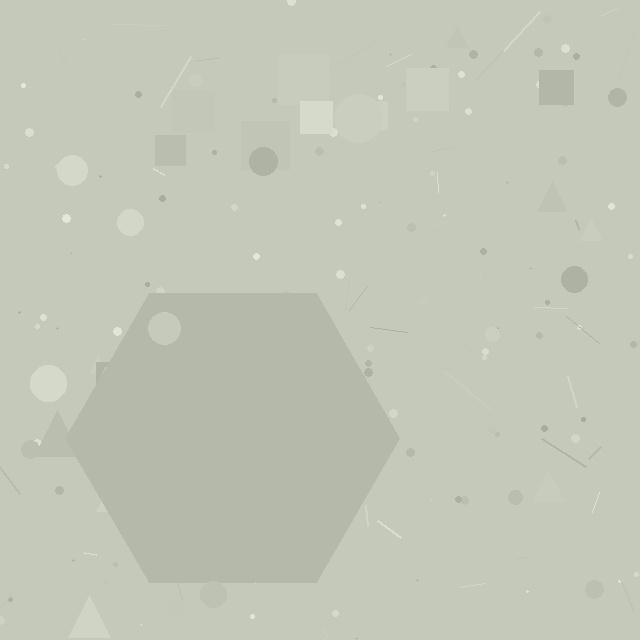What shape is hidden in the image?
A hexagon is hidden in the image.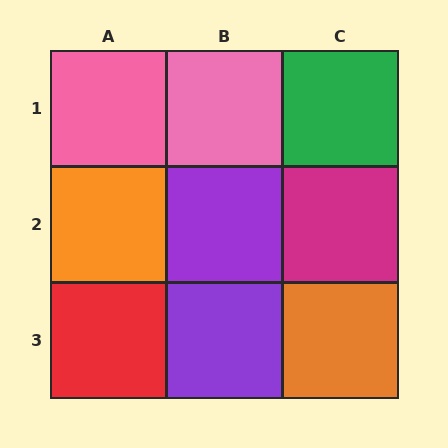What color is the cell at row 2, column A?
Orange.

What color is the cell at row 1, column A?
Pink.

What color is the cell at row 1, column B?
Pink.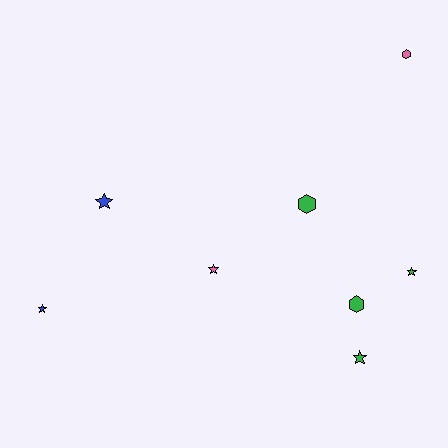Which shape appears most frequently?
Star, with 5 objects.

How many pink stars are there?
There is 1 pink star.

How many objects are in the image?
There are 8 objects.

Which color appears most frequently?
Green, with 4 objects.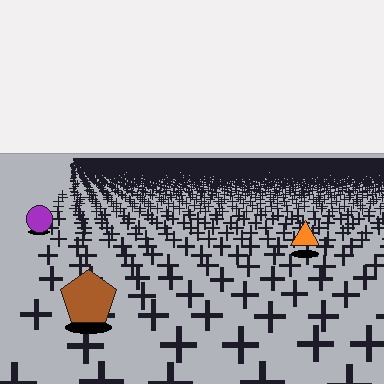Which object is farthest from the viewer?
The purple circle is farthest from the viewer. It appears smaller and the ground texture around it is denser.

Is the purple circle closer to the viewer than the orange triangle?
No. The orange triangle is closer — you can tell from the texture gradient: the ground texture is coarser near it.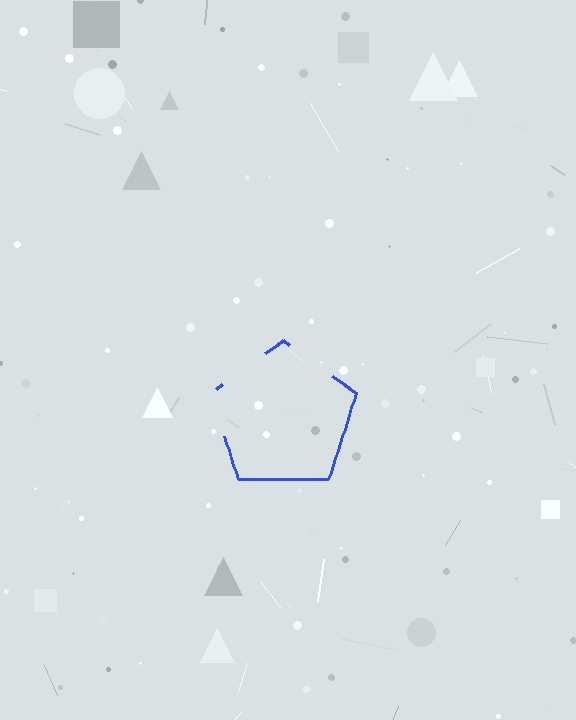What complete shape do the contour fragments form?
The contour fragments form a pentagon.